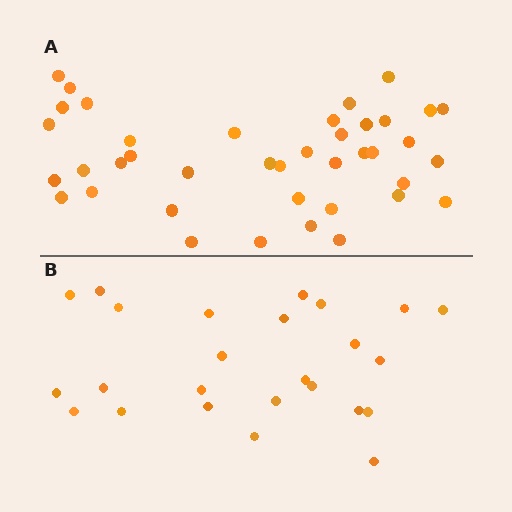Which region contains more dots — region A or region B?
Region A (the top region) has more dots.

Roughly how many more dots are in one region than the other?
Region A has approximately 15 more dots than region B.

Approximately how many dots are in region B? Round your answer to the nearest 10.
About 20 dots. (The exact count is 25, which rounds to 20.)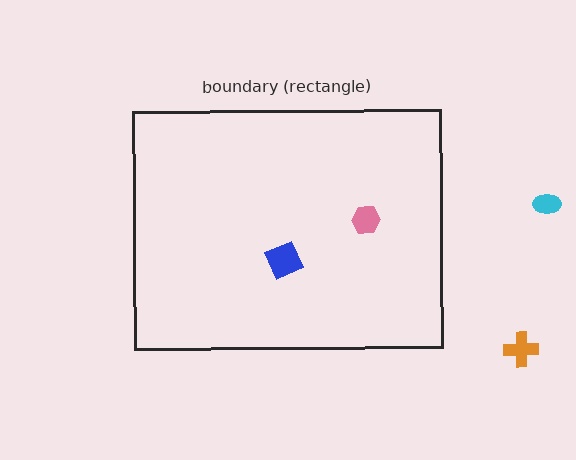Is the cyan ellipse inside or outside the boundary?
Outside.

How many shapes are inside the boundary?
2 inside, 2 outside.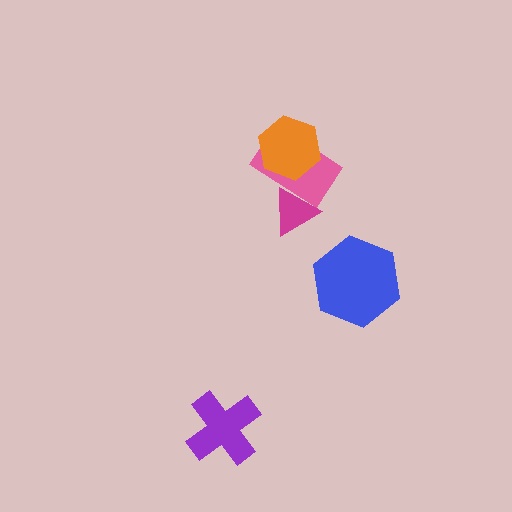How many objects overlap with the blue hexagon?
0 objects overlap with the blue hexagon.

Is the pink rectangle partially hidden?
Yes, it is partially covered by another shape.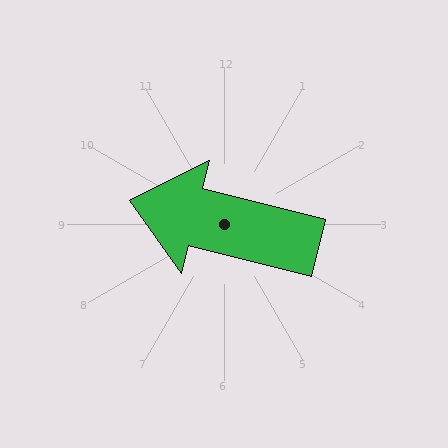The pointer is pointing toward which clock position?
Roughly 9 o'clock.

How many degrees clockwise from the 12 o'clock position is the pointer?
Approximately 284 degrees.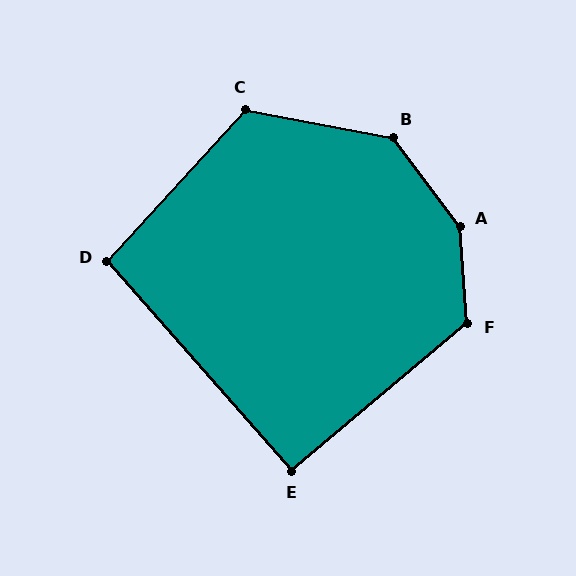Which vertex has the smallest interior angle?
E, at approximately 91 degrees.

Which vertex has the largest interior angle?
A, at approximately 147 degrees.